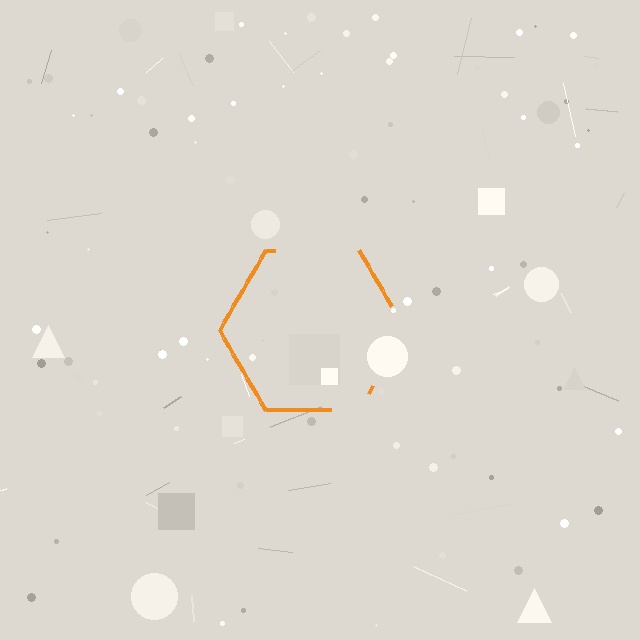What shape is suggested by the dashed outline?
The dashed outline suggests a hexagon.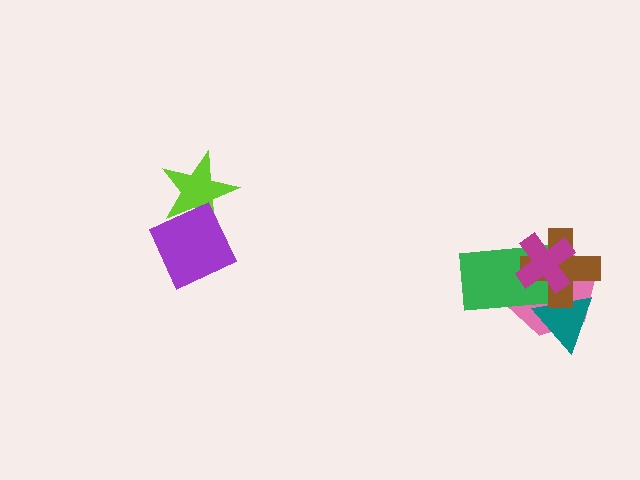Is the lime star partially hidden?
Yes, it is partially covered by another shape.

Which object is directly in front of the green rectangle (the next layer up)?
The brown cross is directly in front of the green rectangle.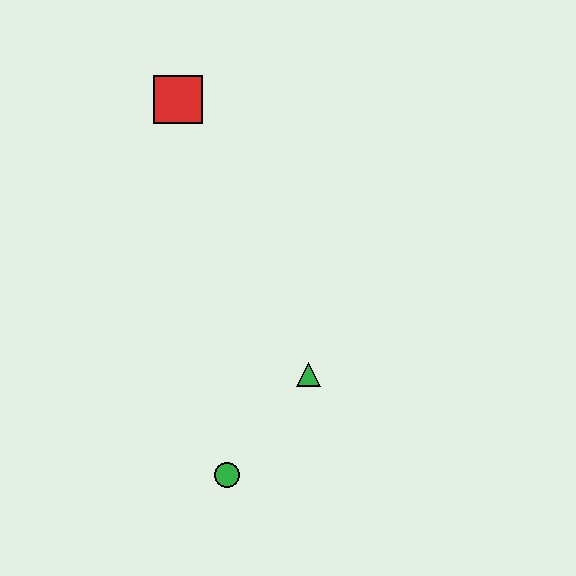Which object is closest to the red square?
The green triangle is closest to the red square.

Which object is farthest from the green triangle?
The red square is farthest from the green triangle.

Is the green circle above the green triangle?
No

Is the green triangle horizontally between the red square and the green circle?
No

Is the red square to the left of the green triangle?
Yes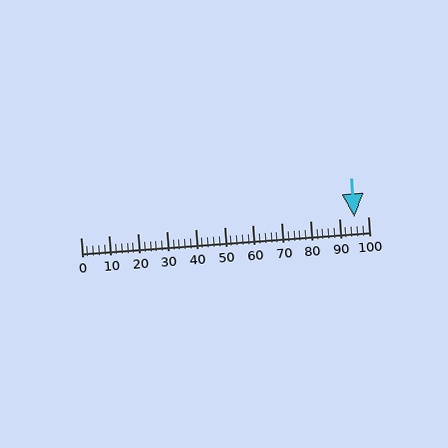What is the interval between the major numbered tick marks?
The major tick marks are spaced 10 units apart.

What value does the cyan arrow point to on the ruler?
The cyan arrow points to approximately 95.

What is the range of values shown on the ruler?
The ruler shows values from 0 to 100.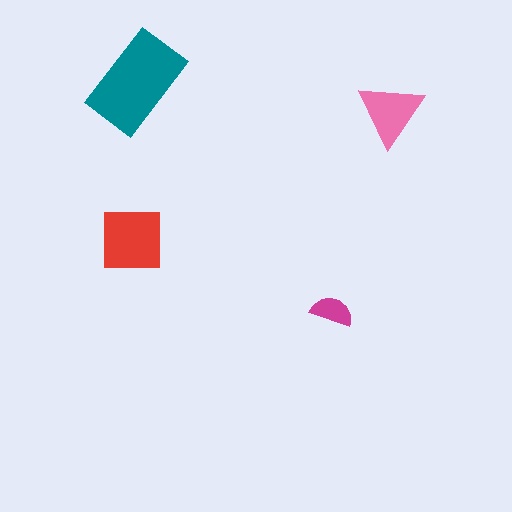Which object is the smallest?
The magenta semicircle.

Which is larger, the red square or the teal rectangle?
The teal rectangle.